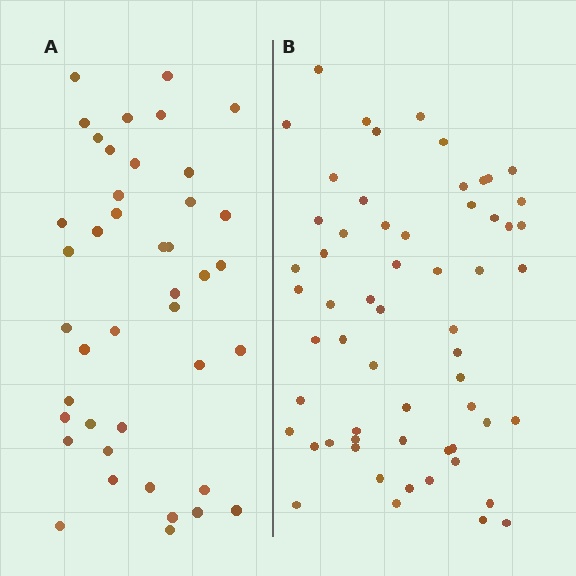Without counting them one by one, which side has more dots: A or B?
Region B (the right region) has more dots.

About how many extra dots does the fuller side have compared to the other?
Region B has approximately 20 more dots than region A.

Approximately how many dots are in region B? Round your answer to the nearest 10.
About 60 dots.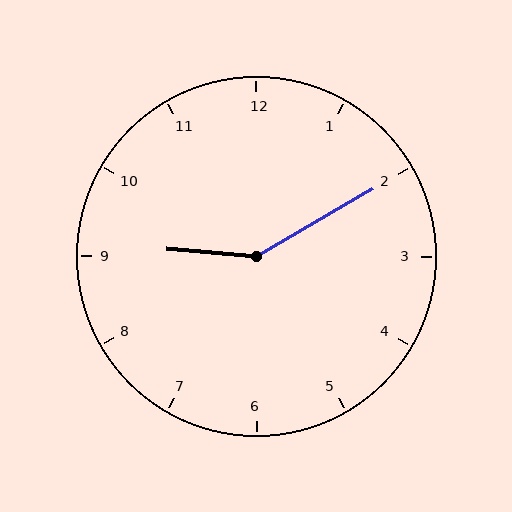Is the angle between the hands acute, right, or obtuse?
It is obtuse.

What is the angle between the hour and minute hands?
Approximately 145 degrees.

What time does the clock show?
9:10.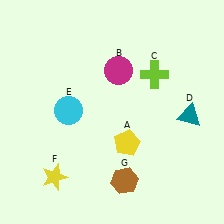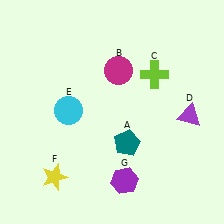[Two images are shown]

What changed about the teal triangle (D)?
In Image 1, D is teal. In Image 2, it changed to purple.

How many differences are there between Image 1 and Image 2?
There are 3 differences between the two images.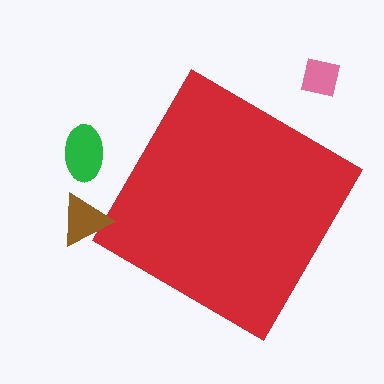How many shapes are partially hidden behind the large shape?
0 shapes are partially hidden.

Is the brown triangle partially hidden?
No, the brown triangle is fully visible.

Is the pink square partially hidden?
No, the pink square is fully visible.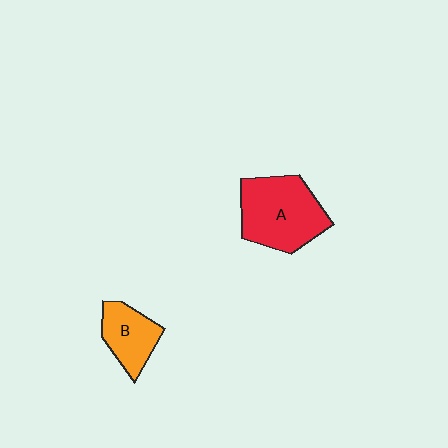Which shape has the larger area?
Shape A (red).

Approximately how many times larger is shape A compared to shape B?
Approximately 1.8 times.